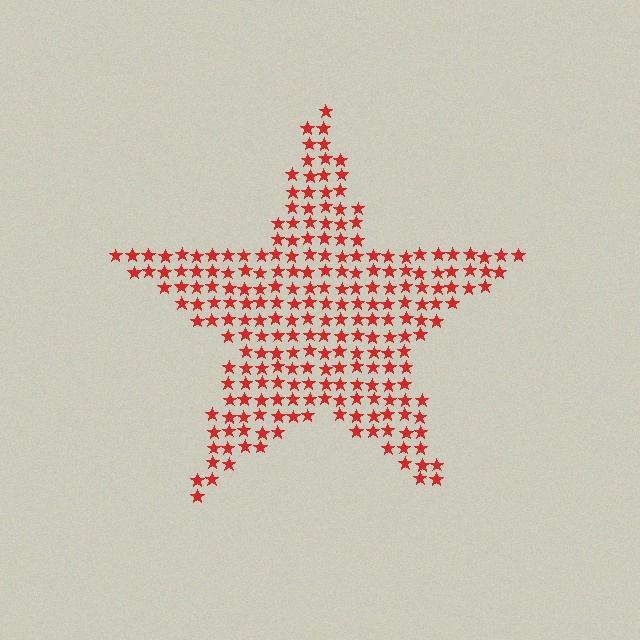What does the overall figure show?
The overall figure shows a star.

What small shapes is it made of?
It is made of small stars.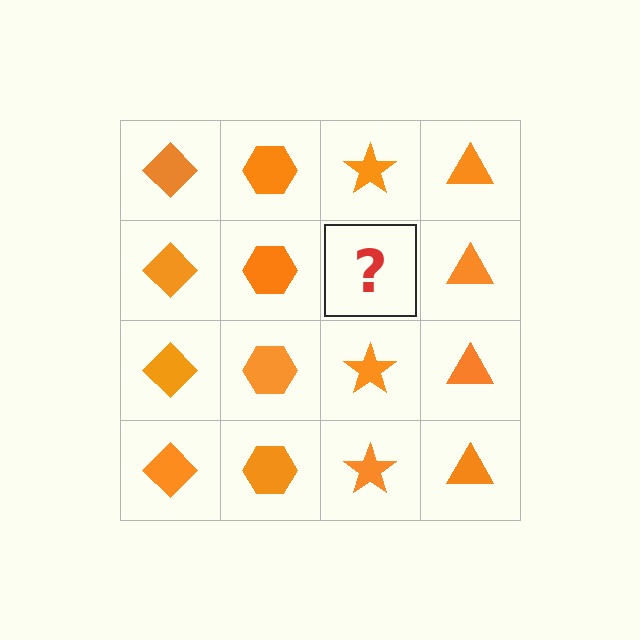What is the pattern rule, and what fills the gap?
The rule is that each column has a consistent shape. The gap should be filled with an orange star.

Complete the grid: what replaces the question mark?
The question mark should be replaced with an orange star.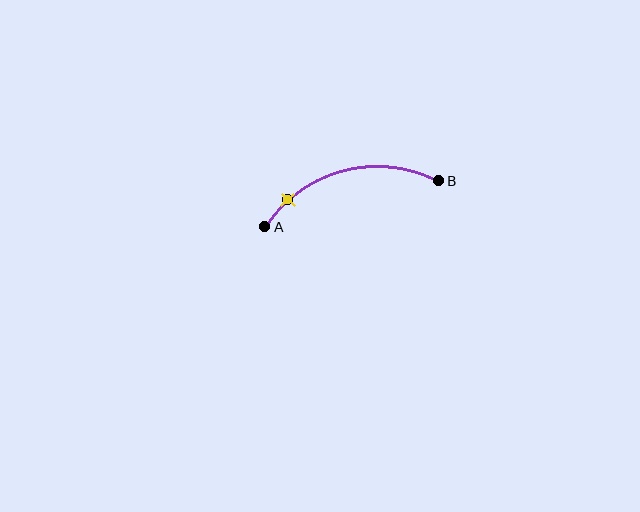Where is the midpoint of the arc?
The arc midpoint is the point on the curve farthest from the straight line joining A and B. It sits above that line.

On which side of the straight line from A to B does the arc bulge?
The arc bulges above the straight line connecting A and B.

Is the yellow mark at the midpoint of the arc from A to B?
No. The yellow mark lies on the arc but is closer to endpoint A. The arc midpoint would be at the point on the curve equidistant along the arc from both A and B.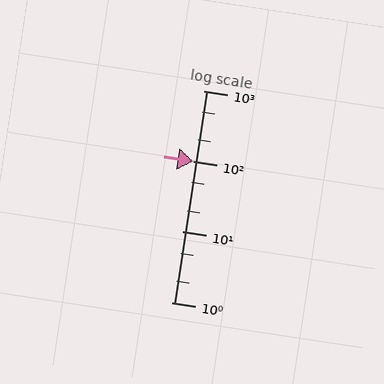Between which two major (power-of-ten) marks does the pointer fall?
The pointer is between 100 and 1000.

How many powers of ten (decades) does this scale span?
The scale spans 3 decades, from 1 to 1000.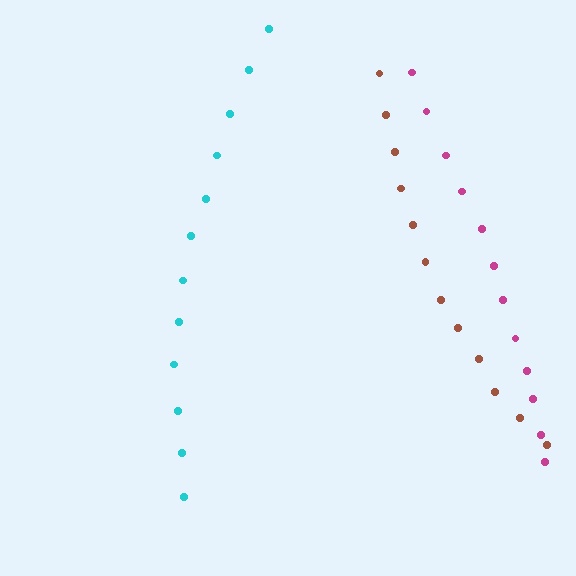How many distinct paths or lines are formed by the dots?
There are 3 distinct paths.